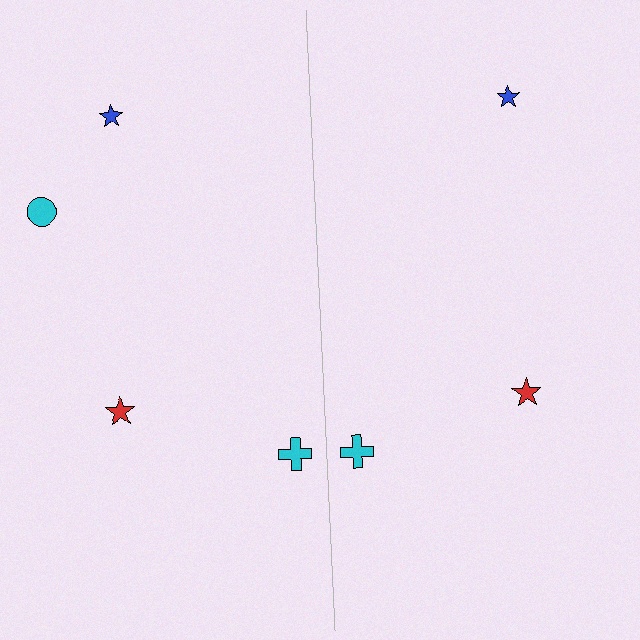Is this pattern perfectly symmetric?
No, the pattern is not perfectly symmetric. A cyan circle is missing from the right side.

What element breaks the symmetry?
A cyan circle is missing from the right side.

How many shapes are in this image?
There are 7 shapes in this image.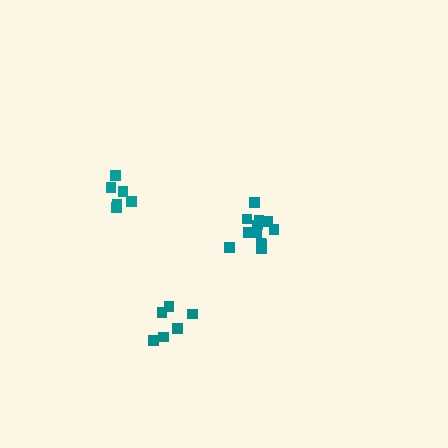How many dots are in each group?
Group 1: 12 dots, Group 2: 6 dots, Group 3: 6 dots (24 total).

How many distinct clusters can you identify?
There are 3 distinct clusters.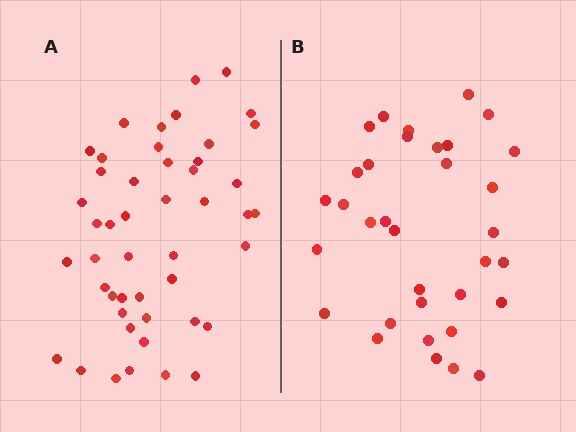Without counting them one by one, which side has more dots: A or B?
Region A (the left region) has more dots.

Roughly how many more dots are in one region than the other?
Region A has approximately 15 more dots than region B.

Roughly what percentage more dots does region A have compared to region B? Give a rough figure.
About 40% more.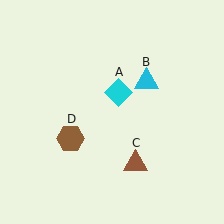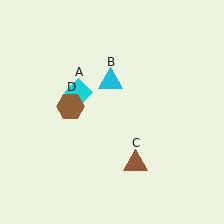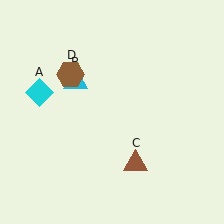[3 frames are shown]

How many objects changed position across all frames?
3 objects changed position: cyan diamond (object A), cyan triangle (object B), brown hexagon (object D).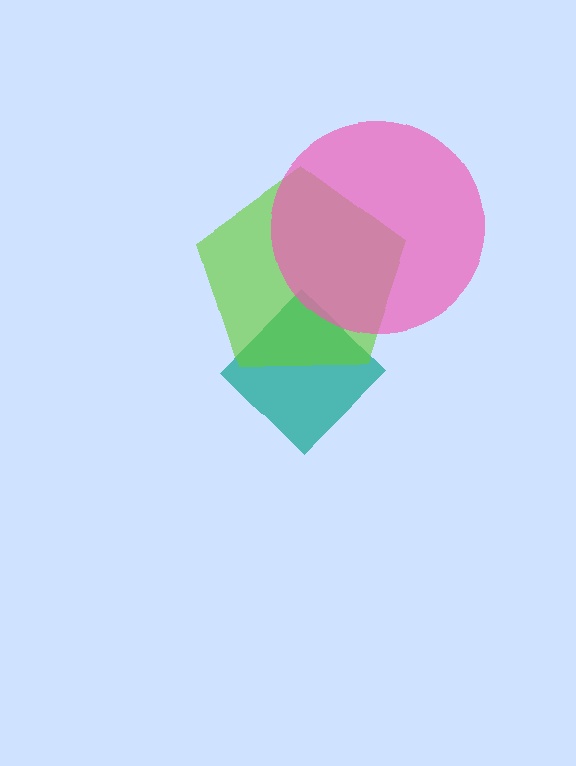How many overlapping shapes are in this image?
There are 3 overlapping shapes in the image.